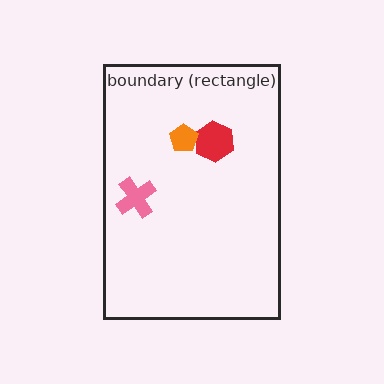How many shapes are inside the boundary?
3 inside, 0 outside.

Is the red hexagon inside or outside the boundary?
Inside.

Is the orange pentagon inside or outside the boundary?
Inside.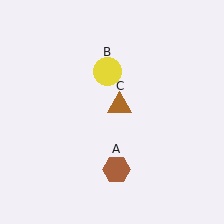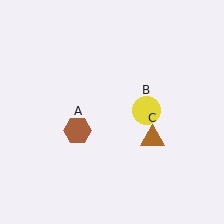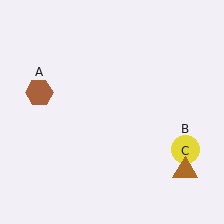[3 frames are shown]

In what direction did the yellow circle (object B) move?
The yellow circle (object B) moved down and to the right.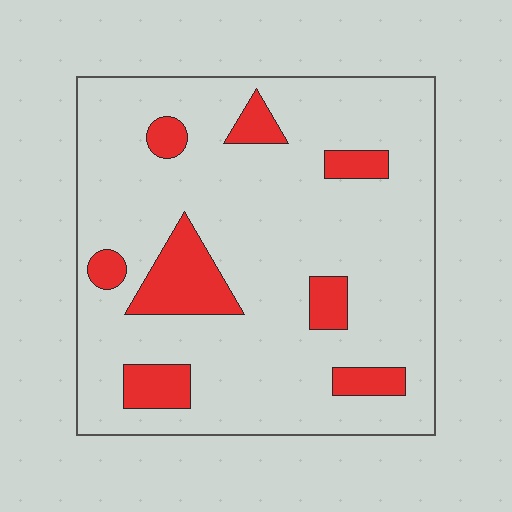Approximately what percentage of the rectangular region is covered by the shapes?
Approximately 15%.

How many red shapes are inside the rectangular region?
8.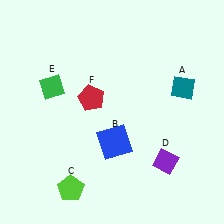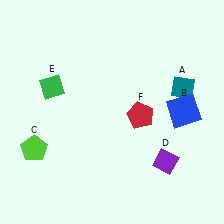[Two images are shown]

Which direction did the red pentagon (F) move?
The red pentagon (F) moved right.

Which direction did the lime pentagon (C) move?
The lime pentagon (C) moved up.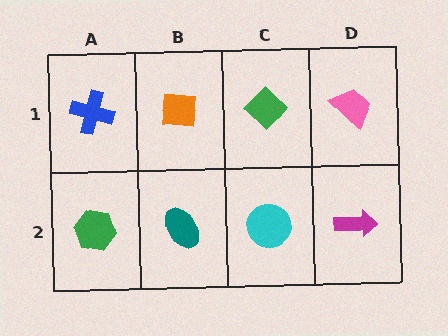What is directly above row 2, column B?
An orange square.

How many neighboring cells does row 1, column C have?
3.